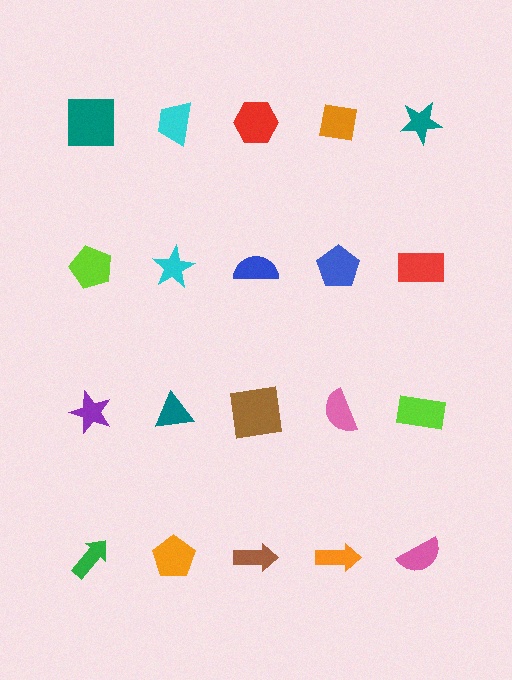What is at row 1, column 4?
An orange square.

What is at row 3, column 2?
A teal triangle.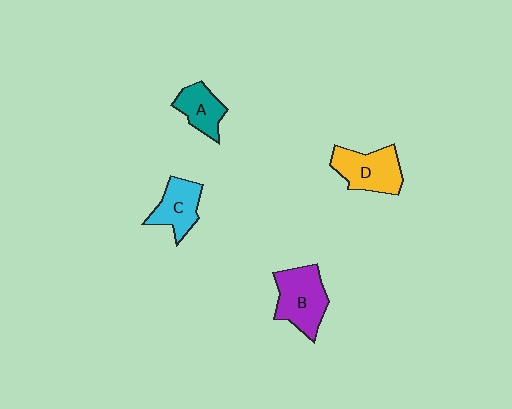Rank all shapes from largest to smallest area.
From largest to smallest: B (purple), D (yellow), C (cyan), A (teal).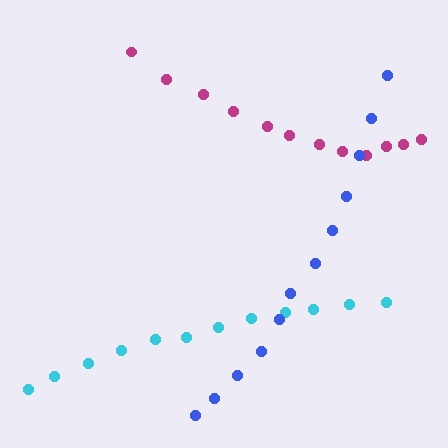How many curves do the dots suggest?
There are 3 distinct paths.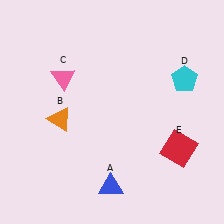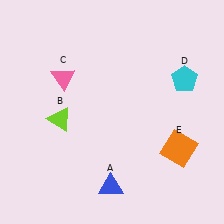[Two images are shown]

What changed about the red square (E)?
In Image 1, E is red. In Image 2, it changed to orange.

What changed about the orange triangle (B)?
In Image 1, B is orange. In Image 2, it changed to lime.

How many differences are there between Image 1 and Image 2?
There are 2 differences between the two images.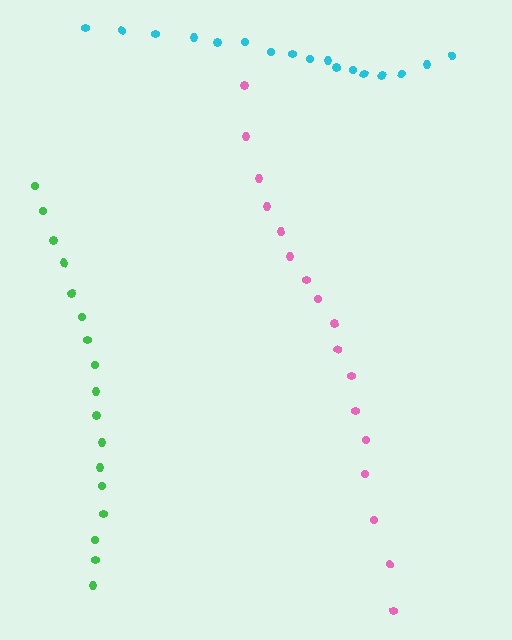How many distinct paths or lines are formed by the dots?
There are 3 distinct paths.